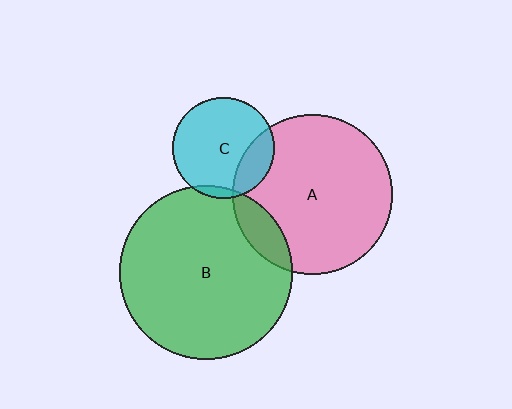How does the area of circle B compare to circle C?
Approximately 2.9 times.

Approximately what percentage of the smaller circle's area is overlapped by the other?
Approximately 10%.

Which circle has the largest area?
Circle B (green).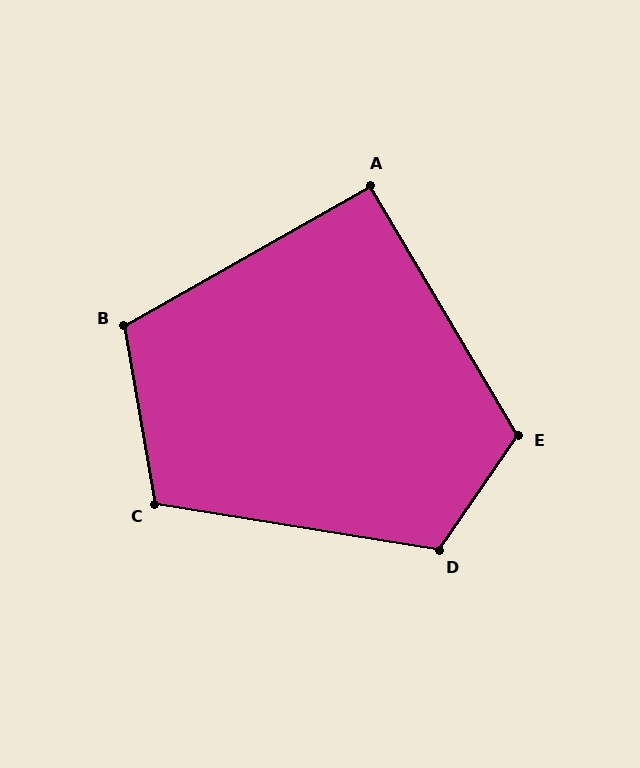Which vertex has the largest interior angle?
D, at approximately 115 degrees.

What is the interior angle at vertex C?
Approximately 109 degrees (obtuse).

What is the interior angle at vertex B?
Approximately 110 degrees (obtuse).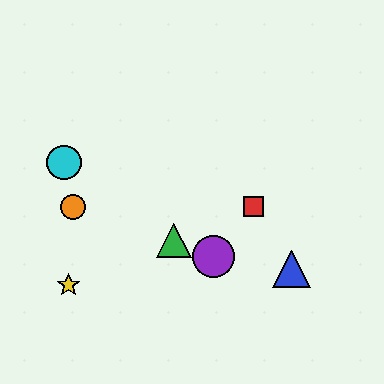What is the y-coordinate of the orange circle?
The orange circle is at y≈207.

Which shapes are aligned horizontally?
The red square, the orange circle are aligned horizontally.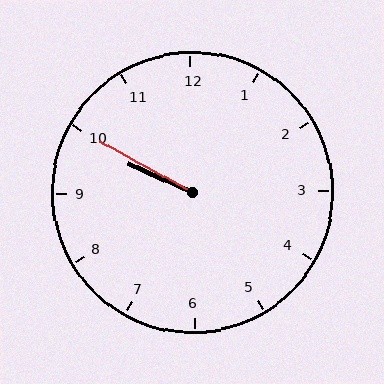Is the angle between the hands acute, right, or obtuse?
It is acute.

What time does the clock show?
9:50.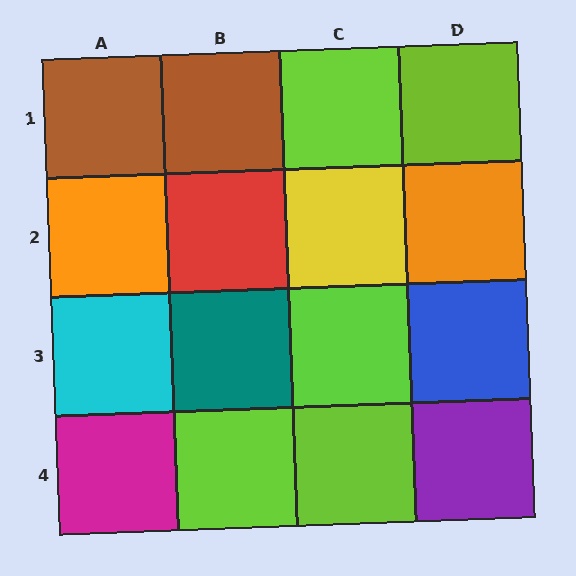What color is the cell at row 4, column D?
Purple.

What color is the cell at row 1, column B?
Brown.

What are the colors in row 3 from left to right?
Cyan, teal, lime, blue.